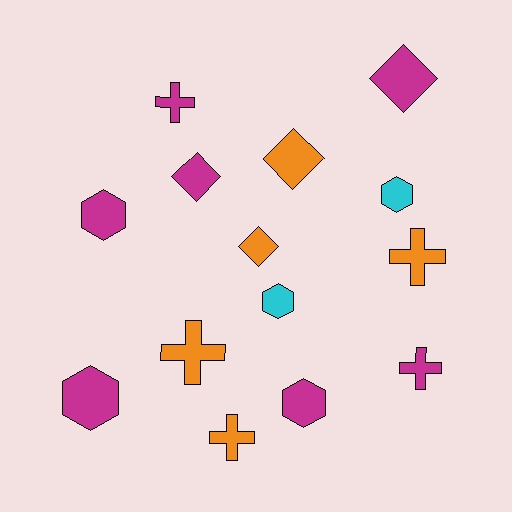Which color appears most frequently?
Magenta, with 7 objects.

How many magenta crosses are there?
There are 2 magenta crosses.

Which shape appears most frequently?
Hexagon, with 5 objects.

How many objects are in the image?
There are 14 objects.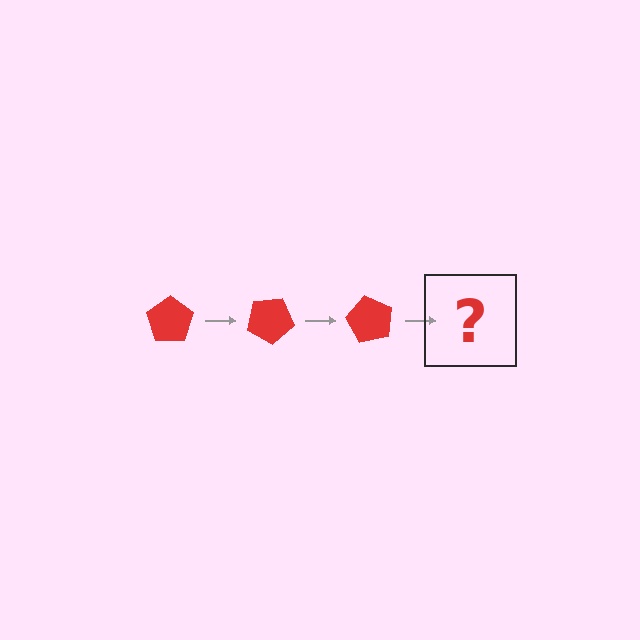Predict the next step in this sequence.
The next step is a red pentagon rotated 90 degrees.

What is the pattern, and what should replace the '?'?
The pattern is that the pentagon rotates 30 degrees each step. The '?' should be a red pentagon rotated 90 degrees.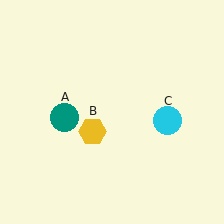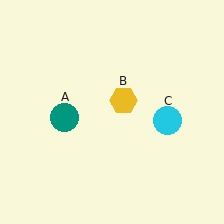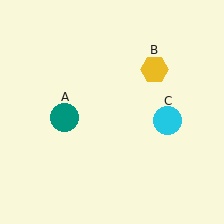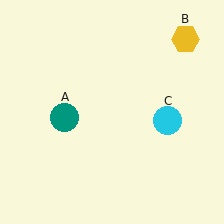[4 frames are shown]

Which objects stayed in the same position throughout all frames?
Teal circle (object A) and cyan circle (object C) remained stationary.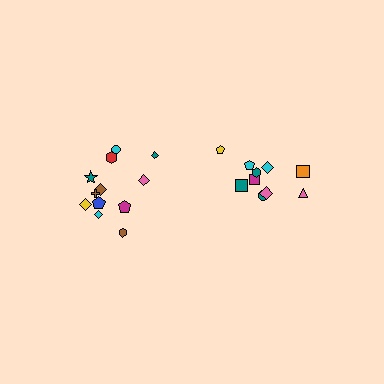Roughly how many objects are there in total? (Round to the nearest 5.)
Roughly 20 objects in total.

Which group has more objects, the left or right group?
The left group.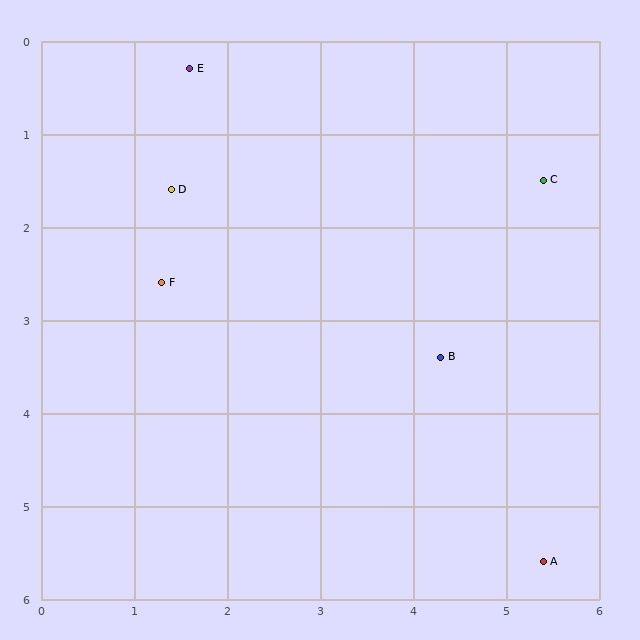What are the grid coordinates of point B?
Point B is at approximately (4.3, 3.4).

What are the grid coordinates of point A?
Point A is at approximately (5.4, 5.6).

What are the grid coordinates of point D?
Point D is at approximately (1.4, 1.6).